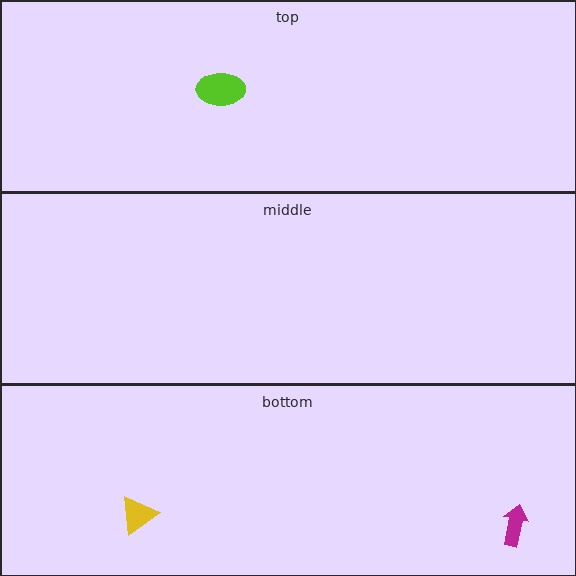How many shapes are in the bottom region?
2.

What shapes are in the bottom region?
The yellow triangle, the magenta arrow.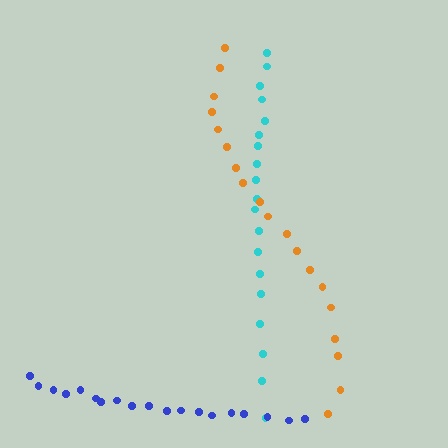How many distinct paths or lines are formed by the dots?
There are 3 distinct paths.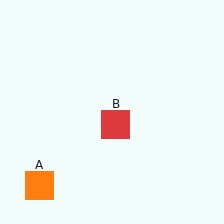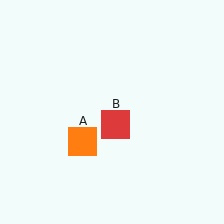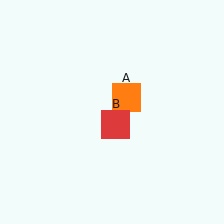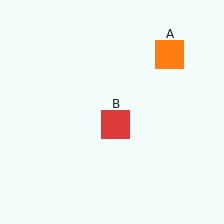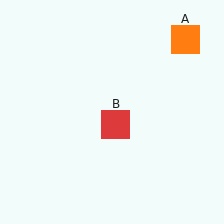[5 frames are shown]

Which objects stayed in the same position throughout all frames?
Red square (object B) remained stationary.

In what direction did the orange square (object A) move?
The orange square (object A) moved up and to the right.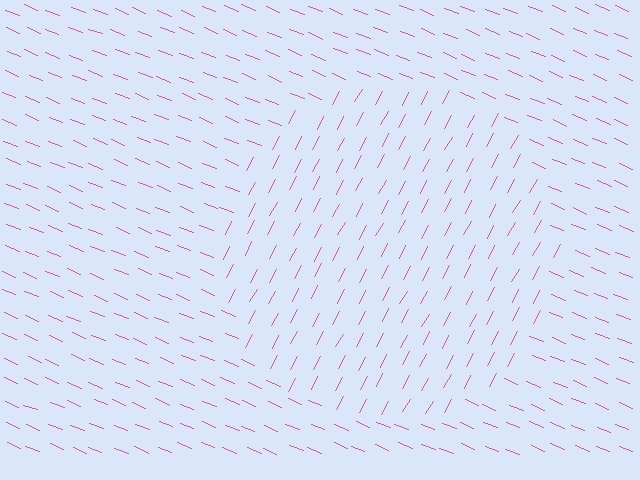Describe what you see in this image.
The image is filled with small pink line segments. A circle region in the image has lines oriented differently from the surrounding lines, creating a visible texture boundary.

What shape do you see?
I see a circle.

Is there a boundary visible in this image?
Yes, there is a texture boundary formed by a change in line orientation.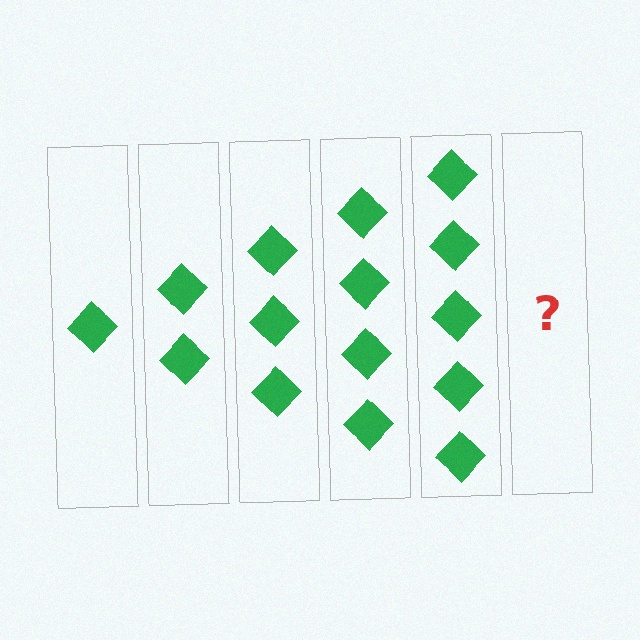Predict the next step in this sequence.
The next step is 6 diamonds.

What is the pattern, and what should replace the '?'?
The pattern is that each step adds one more diamond. The '?' should be 6 diamonds.